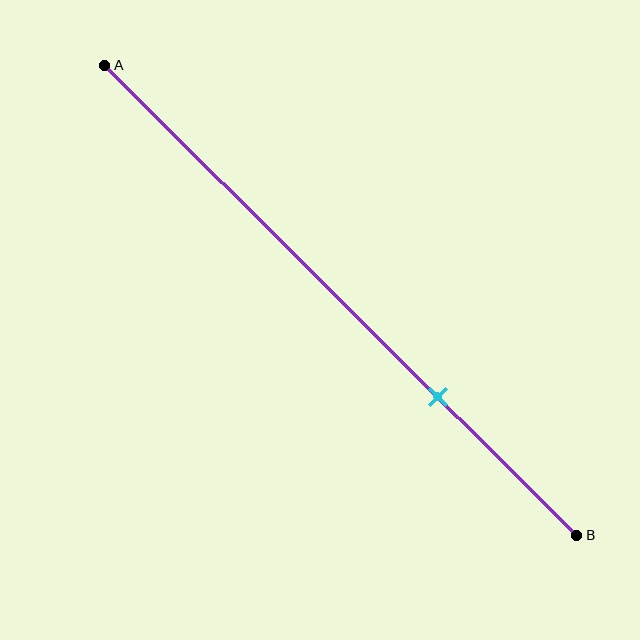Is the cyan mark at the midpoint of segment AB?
No, the mark is at about 70% from A, not at the 50% midpoint.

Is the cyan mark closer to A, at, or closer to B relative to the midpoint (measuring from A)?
The cyan mark is closer to point B than the midpoint of segment AB.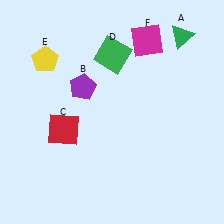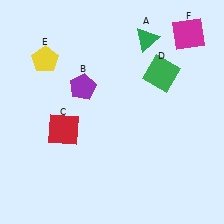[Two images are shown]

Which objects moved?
The objects that moved are: the green triangle (A), the green square (D), the magenta square (F).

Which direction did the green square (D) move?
The green square (D) moved right.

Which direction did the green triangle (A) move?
The green triangle (A) moved left.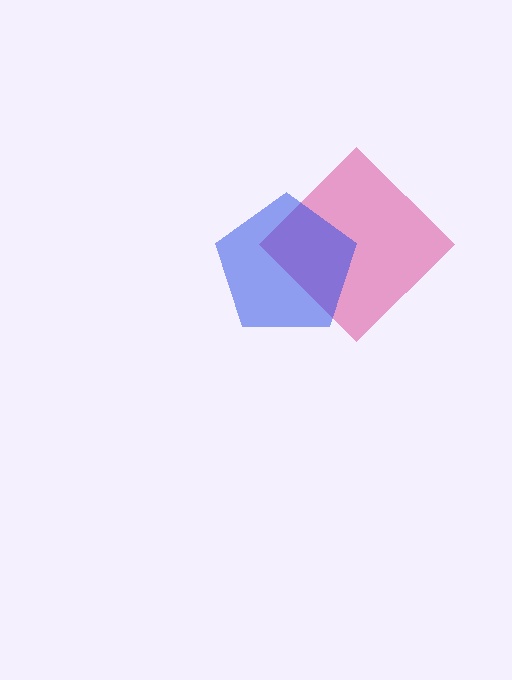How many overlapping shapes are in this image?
There are 2 overlapping shapes in the image.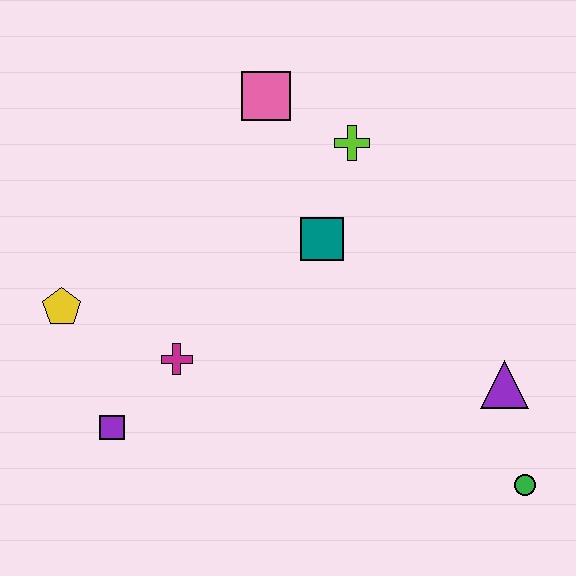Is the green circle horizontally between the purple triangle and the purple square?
No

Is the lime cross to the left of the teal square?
No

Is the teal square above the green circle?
Yes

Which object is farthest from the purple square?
The green circle is farthest from the purple square.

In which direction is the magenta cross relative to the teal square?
The magenta cross is to the left of the teal square.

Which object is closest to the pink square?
The lime cross is closest to the pink square.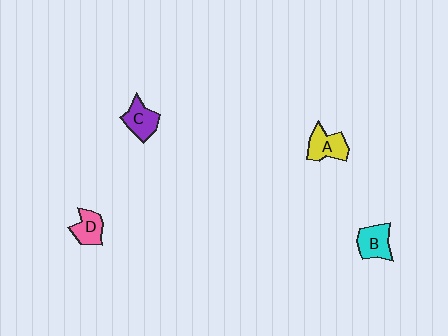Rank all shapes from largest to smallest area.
From largest to smallest: A (yellow), B (cyan), C (purple), D (pink).